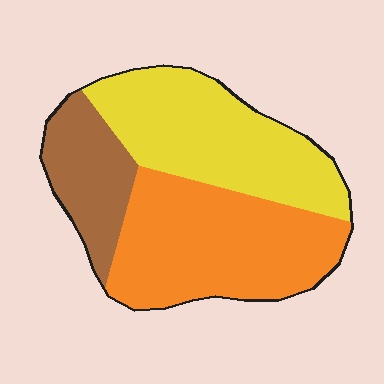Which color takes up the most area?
Orange, at roughly 45%.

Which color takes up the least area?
Brown, at roughly 20%.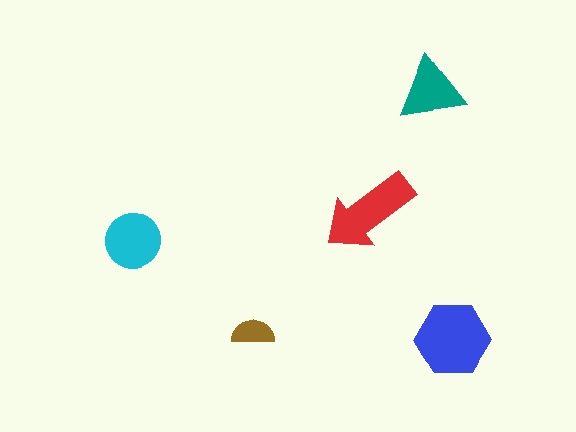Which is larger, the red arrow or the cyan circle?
The red arrow.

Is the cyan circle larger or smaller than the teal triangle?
Larger.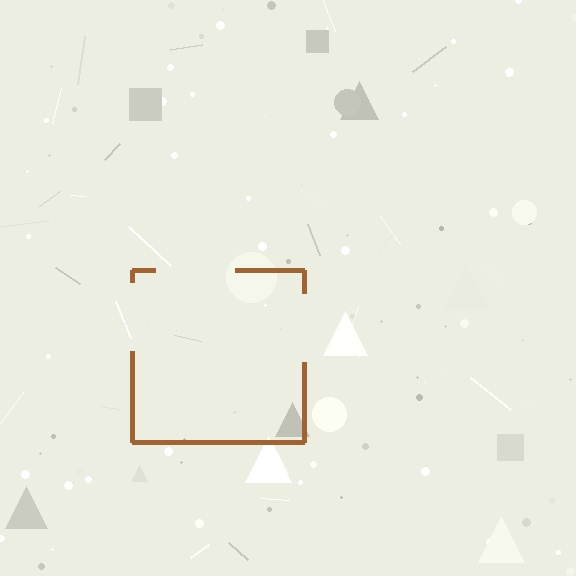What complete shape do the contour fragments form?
The contour fragments form a square.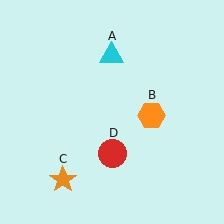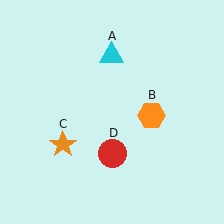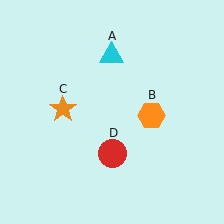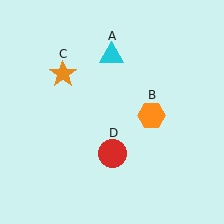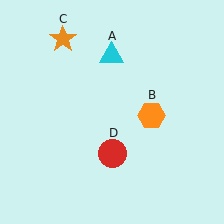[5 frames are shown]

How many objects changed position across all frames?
1 object changed position: orange star (object C).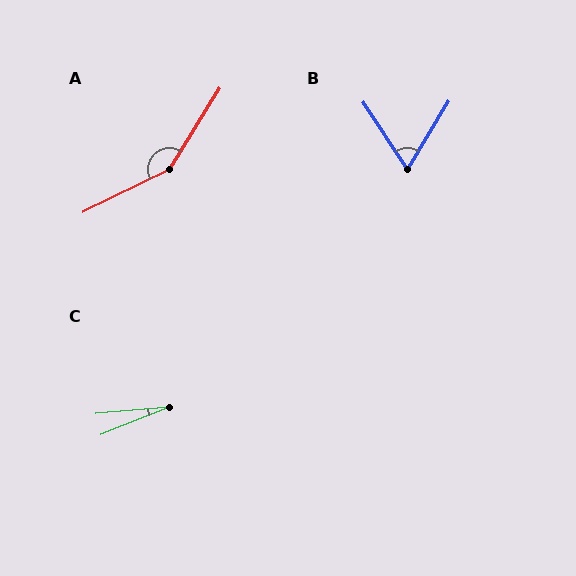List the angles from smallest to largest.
C (17°), B (64°), A (148°).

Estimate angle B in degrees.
Approximately 64 degrees.